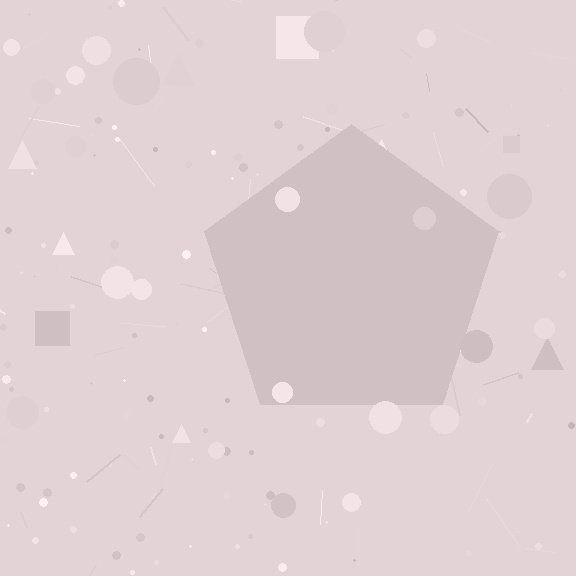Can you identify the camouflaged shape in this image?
The camouflaged shape is a pentagon.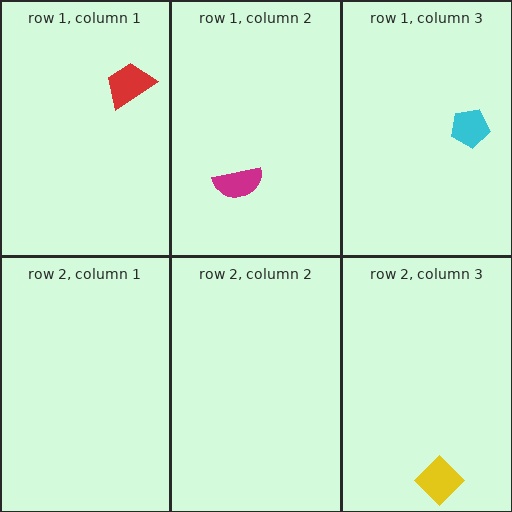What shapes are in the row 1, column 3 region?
The cyan pentagon.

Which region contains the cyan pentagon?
The row 1, column 3 region.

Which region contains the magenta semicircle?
The row 1, column 2 region.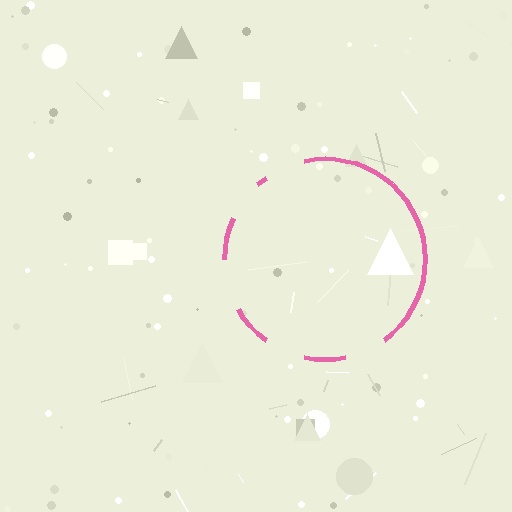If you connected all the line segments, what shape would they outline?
They would outline a circle.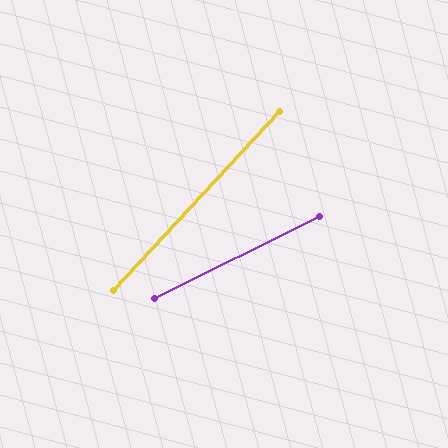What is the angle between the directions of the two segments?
Approximately 21 degrees.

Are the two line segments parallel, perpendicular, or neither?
Neither parallel nor perpendicular — they differ by about 21°.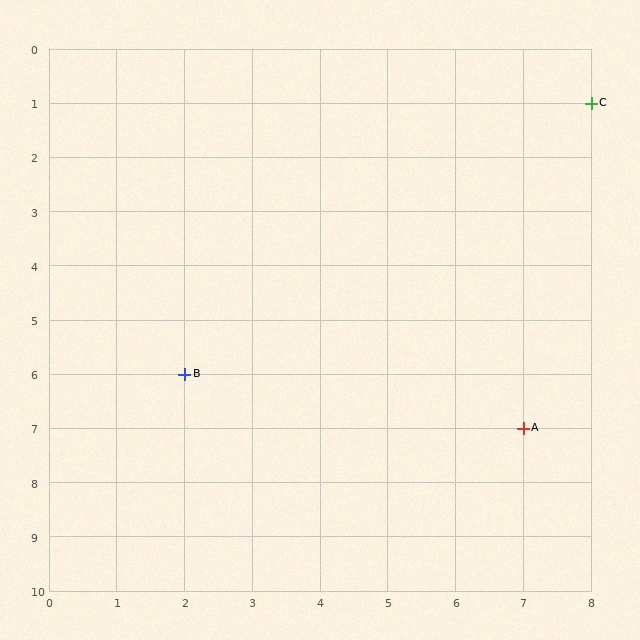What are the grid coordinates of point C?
Point C is at grid coordinates (8, 1).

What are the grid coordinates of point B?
Point B is at grid coordinates (2, 6).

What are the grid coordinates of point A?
Point A is at grid coordinates (7, 7).